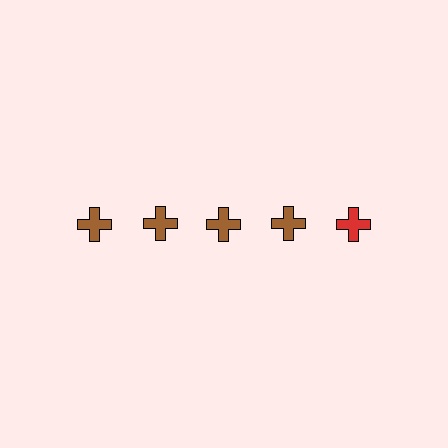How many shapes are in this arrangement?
There are 5 shapes arranged in a grid pattern.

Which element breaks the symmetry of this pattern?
The red cross in the top row, rightmost column breaks the symmetry. All other shapes are brown crosses.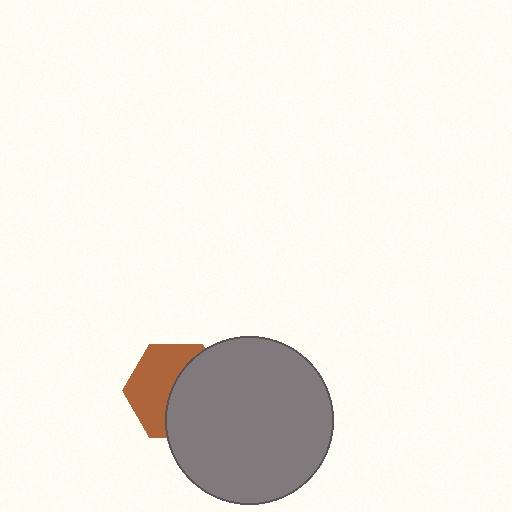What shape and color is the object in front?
The object in front is a gray circle.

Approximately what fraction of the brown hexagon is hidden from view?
Roughly 50% of the brown hexagon is hidden behind the gray circle.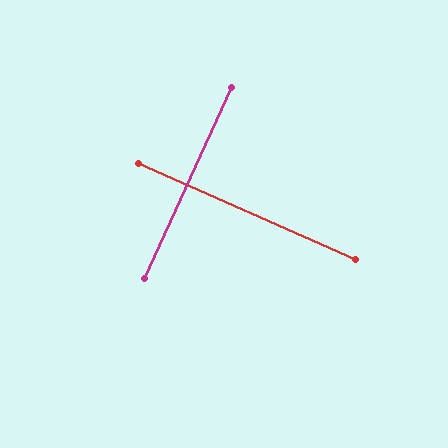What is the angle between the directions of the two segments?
Approximately 89 degrees.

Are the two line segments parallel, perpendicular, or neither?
Perpendicular — they meet at approximately 89°.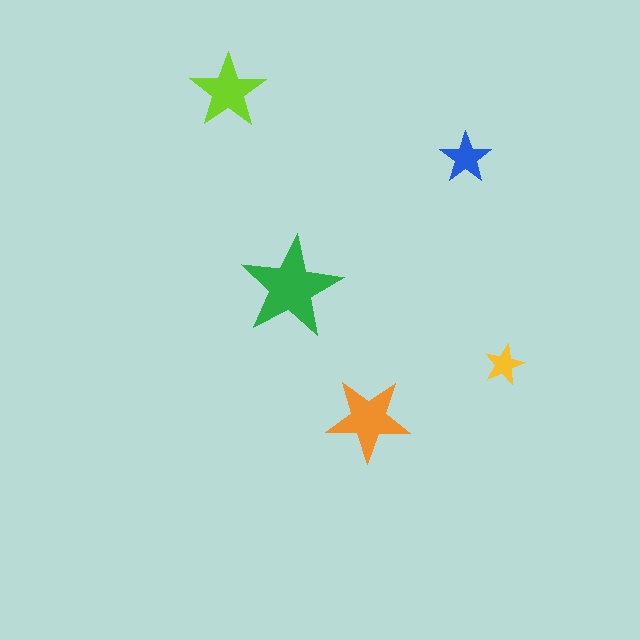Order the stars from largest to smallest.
the green one, the orange one, the lime one, the blue one, the yellow one.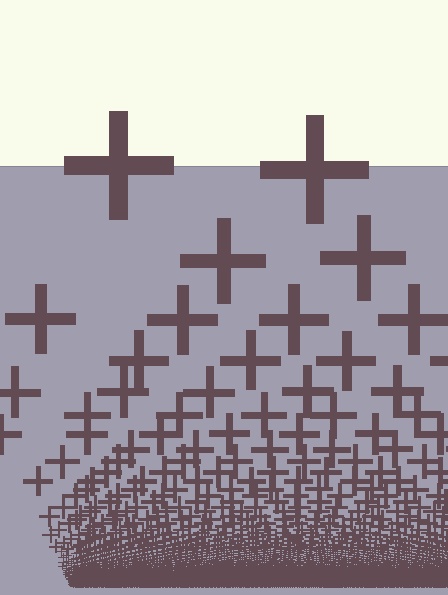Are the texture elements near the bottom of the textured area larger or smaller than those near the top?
Smaller. The gradient is inverted — elements near the bottom are smaller and denser.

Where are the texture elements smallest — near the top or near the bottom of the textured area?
Near the bottom.